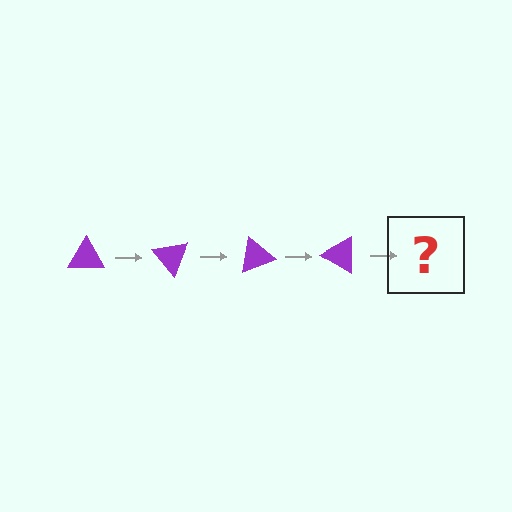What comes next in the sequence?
The next element should be a purple triangle rotated 200 degrees.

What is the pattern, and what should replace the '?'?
The pattern is that the triangle rotates 50 degrees each step. The '?' should be a purple triangle rotated 200 degrees.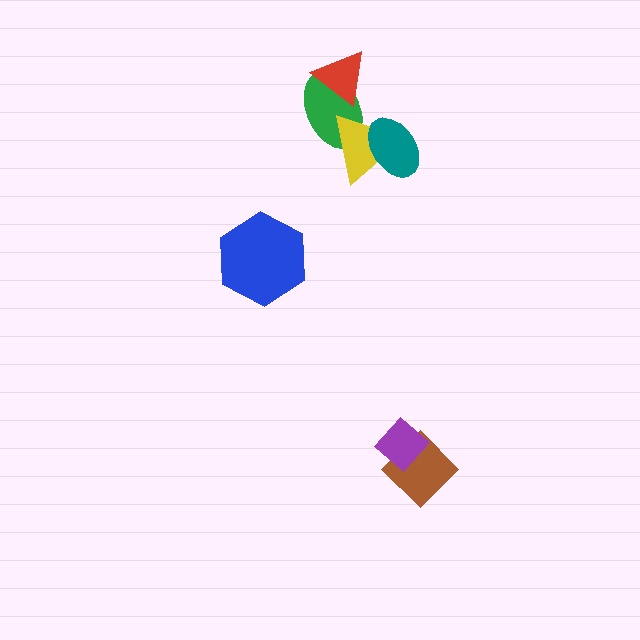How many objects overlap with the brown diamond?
1 object overlaps with the brown diamond.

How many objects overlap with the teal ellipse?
1 object overlaps with the teal ellipse.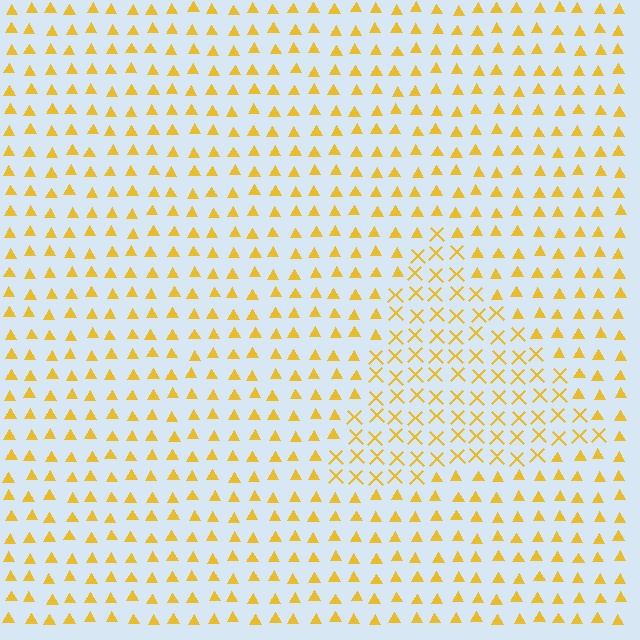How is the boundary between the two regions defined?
The boundary is defined by a change in element shape: X marks inside vs. triangles outside. All elements share the same color and spacing.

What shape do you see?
I see a triangle.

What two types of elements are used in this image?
The image uses X marks inside the triangle region and triangles outside it.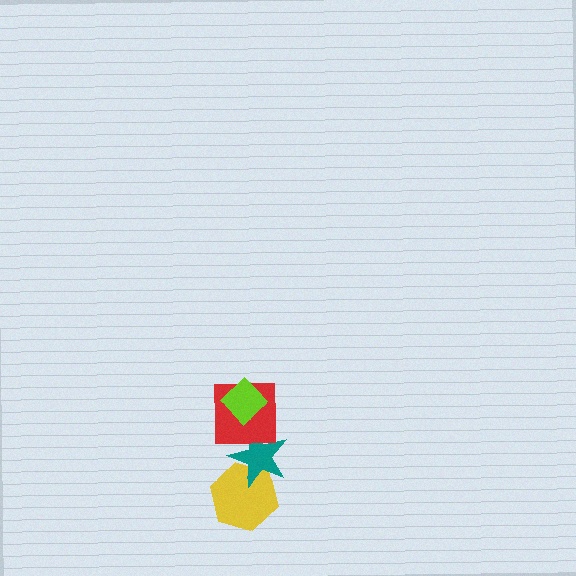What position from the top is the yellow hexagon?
The yellow hexagon is 4th from the top.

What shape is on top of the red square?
The lime diamond is on top of the red square.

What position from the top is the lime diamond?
The lime diamond is 1st from the top.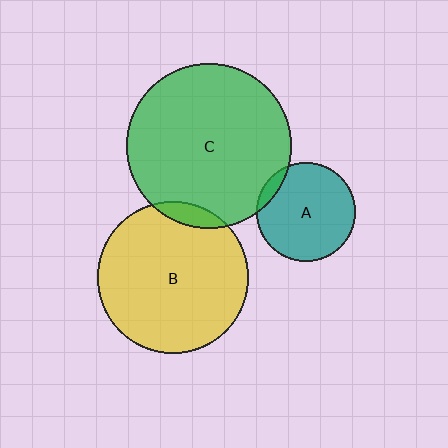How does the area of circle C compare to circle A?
Approximately 2.8 times.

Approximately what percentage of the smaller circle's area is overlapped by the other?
Approximately 10%.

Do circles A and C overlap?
Yes.